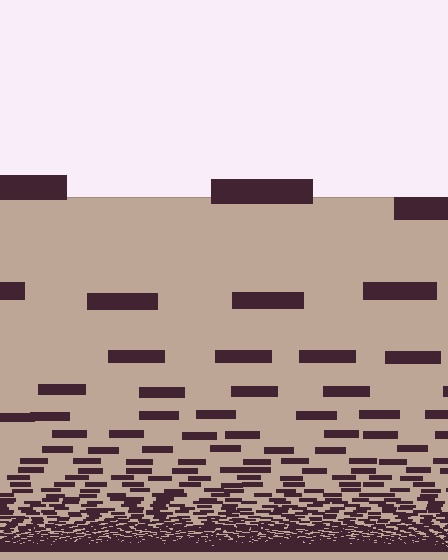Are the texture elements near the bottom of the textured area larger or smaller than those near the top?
Smaller. The gradient is inverted — elements near the bottom are smaller and denser.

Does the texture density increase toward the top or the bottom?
Density increases toward the bottom.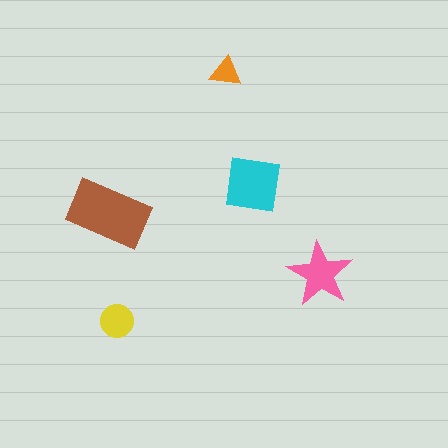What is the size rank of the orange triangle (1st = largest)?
5th.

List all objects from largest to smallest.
The brown rectangle, the cyan square, the pink star, the yellow circle, the orange triangle.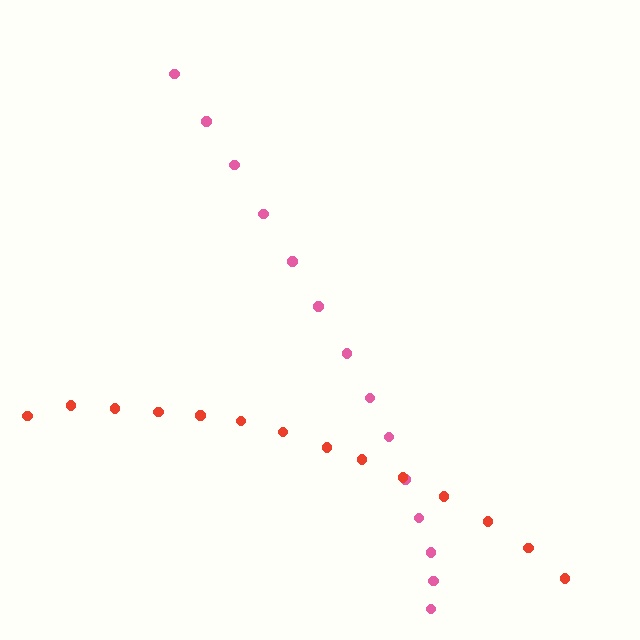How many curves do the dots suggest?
There are 2 distinct paths.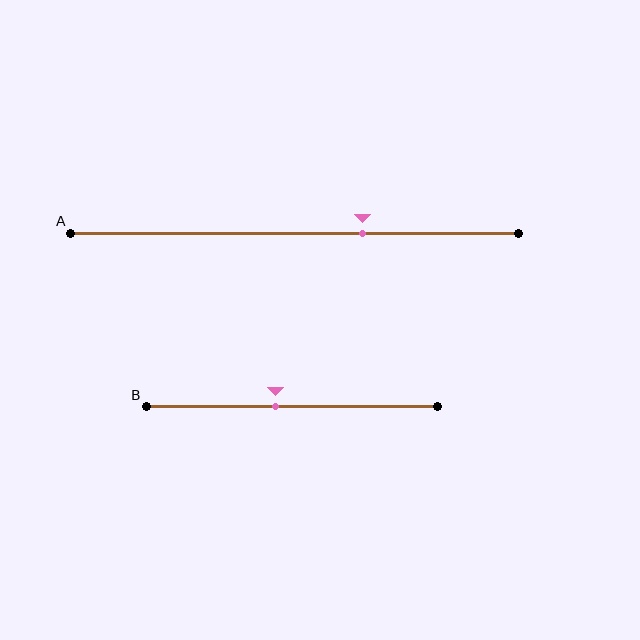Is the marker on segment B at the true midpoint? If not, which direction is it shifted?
No, the marker on segment B is shifted to the left by about 6% of the segment length.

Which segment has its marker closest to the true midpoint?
Segment B has its marker closest to the true midpoint.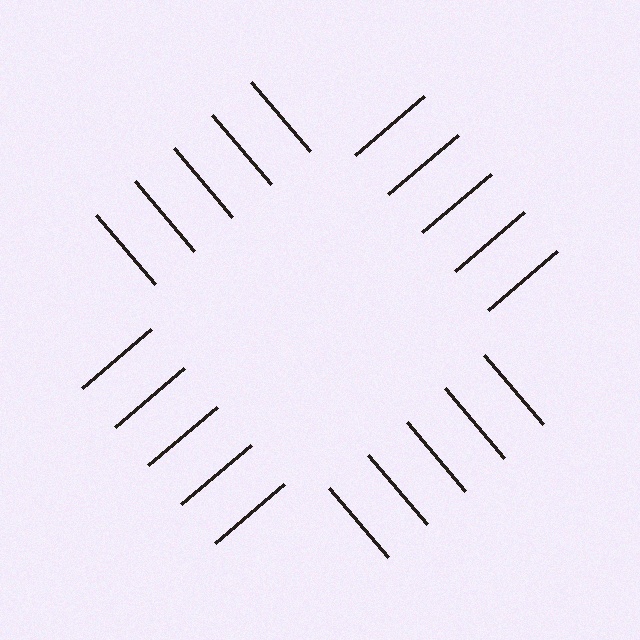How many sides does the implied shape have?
4 sides — the line-ends trace a square.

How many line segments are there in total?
20 — 5 along each of the 4 edges.